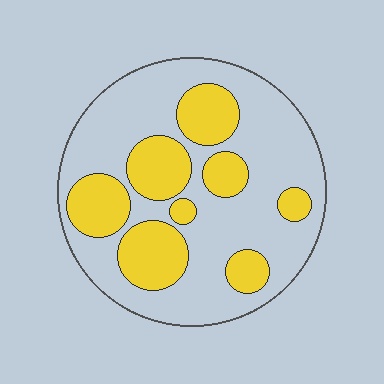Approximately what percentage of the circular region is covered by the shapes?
Approximately 35%.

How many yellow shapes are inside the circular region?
8.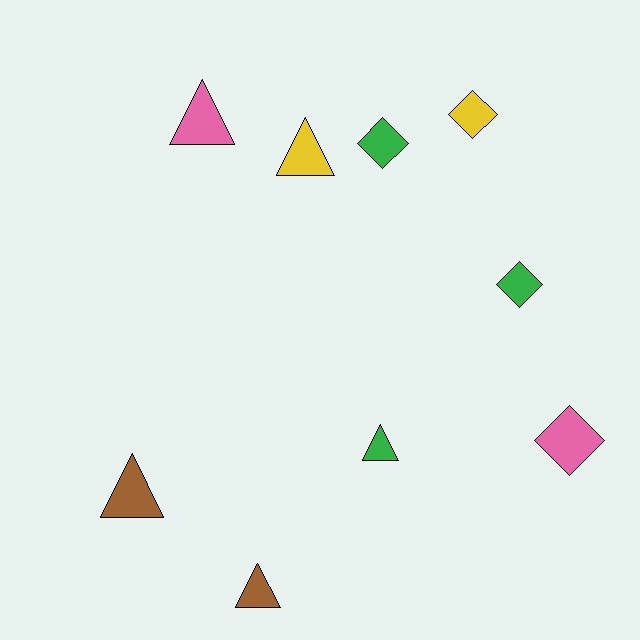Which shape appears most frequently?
Triangle, with 5 objects.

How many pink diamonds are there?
There is 1 pink diamond.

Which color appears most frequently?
Green, with 3 objects.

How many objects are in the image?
There are 9 objects.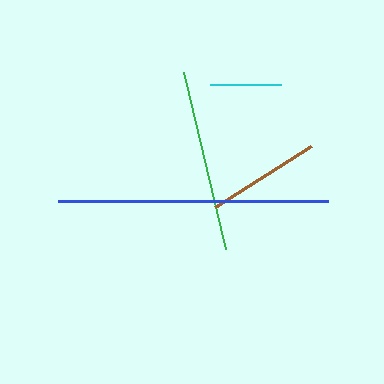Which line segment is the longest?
The blue line is the longest at approximately 270 pixels.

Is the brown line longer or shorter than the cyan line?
The brown line is longer than the cyan line.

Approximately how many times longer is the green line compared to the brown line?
The green line is approximately 1.6 times the length of the brown line.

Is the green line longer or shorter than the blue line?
The blue line is longer than the green line.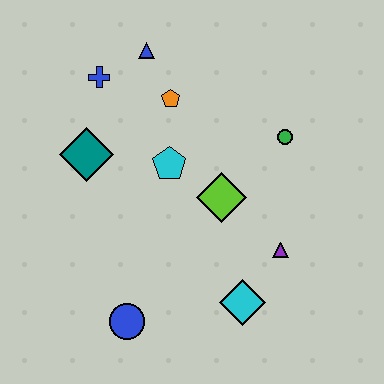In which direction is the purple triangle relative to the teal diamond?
The purple triangle is to the right of the teal diamond.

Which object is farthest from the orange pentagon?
The blue circle is farthest from the orange pentagon.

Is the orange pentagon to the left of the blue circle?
No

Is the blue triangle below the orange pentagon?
No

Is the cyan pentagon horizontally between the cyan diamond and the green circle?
No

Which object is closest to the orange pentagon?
The blue triangle is closest to the orange pentagon.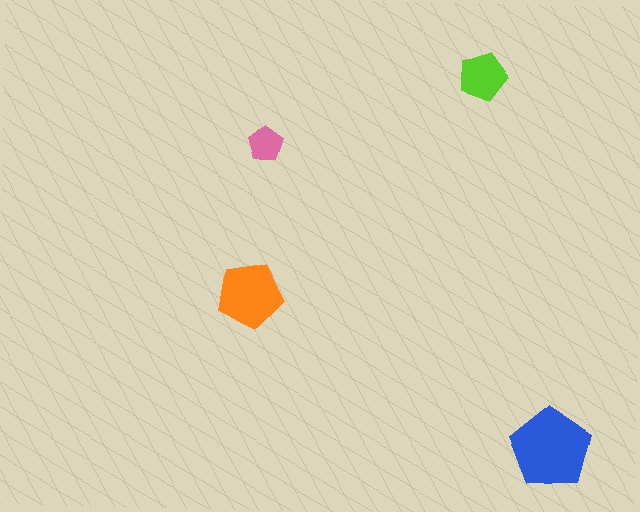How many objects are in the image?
There are 4 objects in the image.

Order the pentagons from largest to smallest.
the blue one, the orange one, the lime one, the pink one.